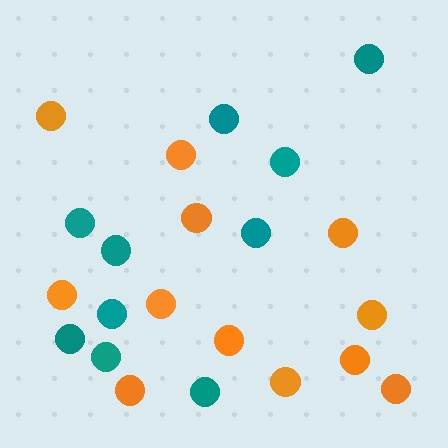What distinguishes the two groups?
There are 2 groups: one group of orange circles (12) and one group of teal circles (10).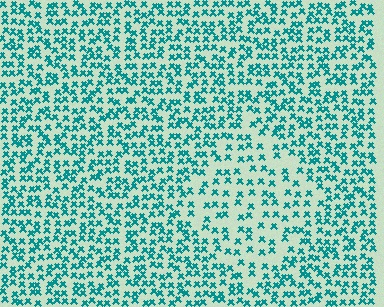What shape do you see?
I see a diamond.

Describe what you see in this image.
The image contains small teal elements arranged at two different densities. A diamond-shaped region is visible where the elements are less densely packed than the surrounding area.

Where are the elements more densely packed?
The elements are more densely packed outside the diamond boundary.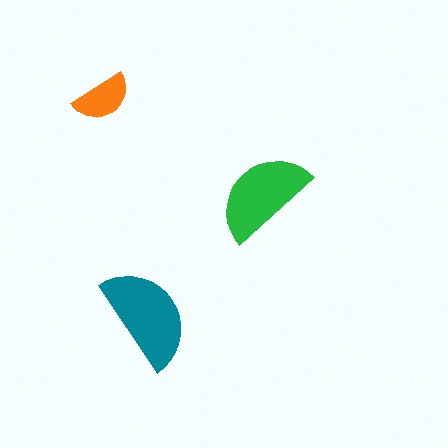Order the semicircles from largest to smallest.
the teal one, the green one, the orange one.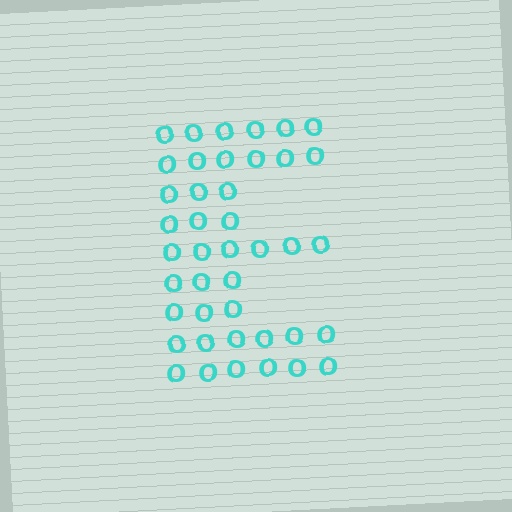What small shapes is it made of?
It is made of small letter O's.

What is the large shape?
The large shape is the letter E.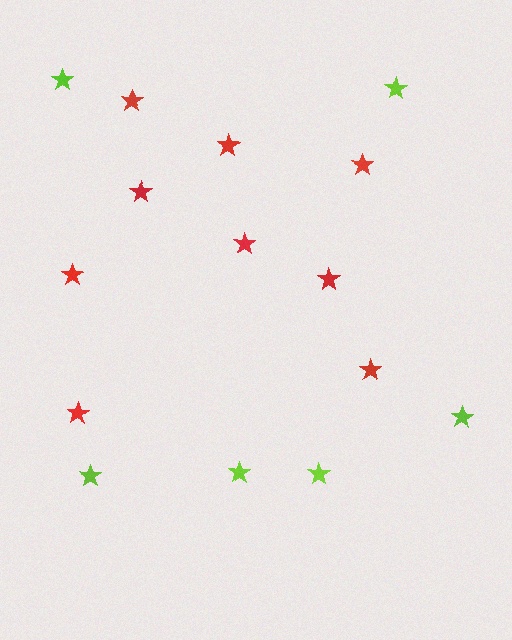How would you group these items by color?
There are 2 groups: one group of red stars (9) and one group of lime stars (6).